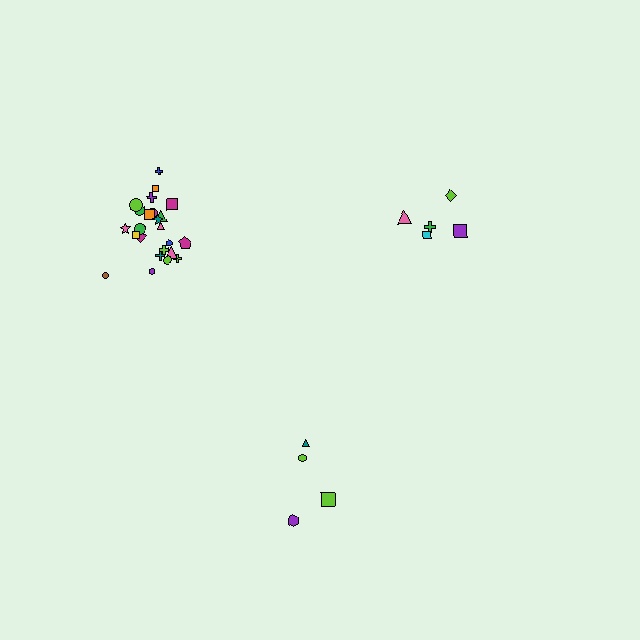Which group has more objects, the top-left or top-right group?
The top-left group.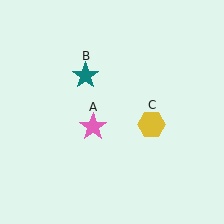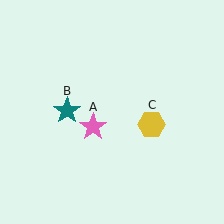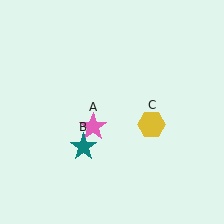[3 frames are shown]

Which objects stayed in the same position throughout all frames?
Pink star (object A) and yellow hexagon (object C) remained stationary.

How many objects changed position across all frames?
1 object changed position: teal star (object B).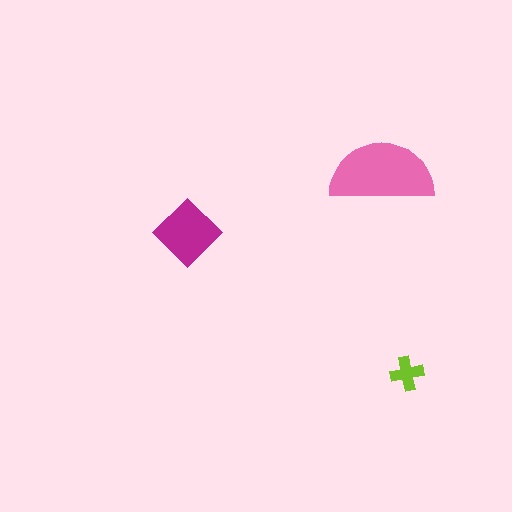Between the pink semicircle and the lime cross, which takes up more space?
The pink semicircle.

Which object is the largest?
The pink semicircle.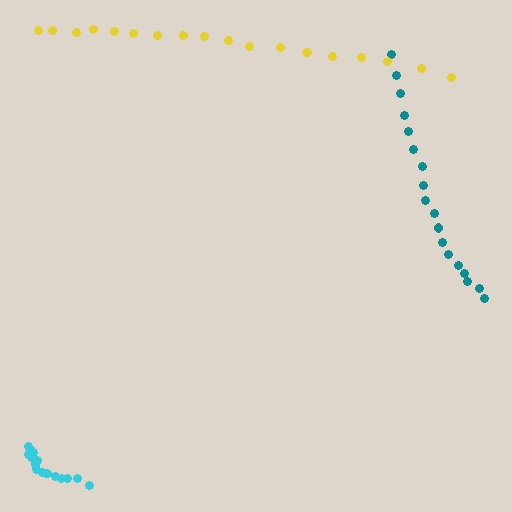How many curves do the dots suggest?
There are 3 distinct paths.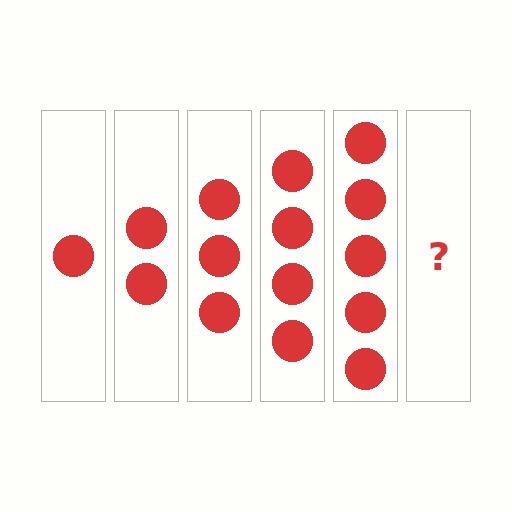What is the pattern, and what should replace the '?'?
The pattern is that each step adds one more circle. The '?' should be 6 circles.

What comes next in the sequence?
The next element should be 6 circles.